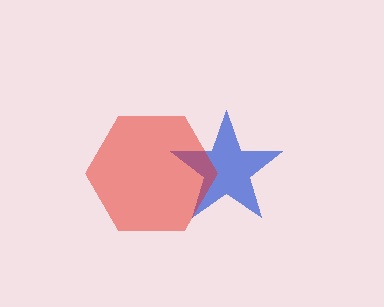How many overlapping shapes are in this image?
There are 2 overlapping shapes in the image.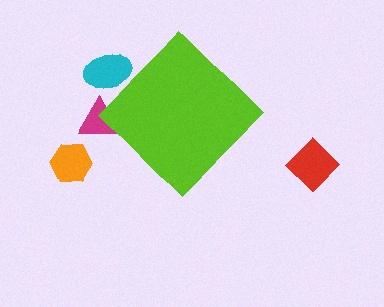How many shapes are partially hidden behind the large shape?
2 shapes are partially hidden.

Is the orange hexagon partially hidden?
No, the orange hexagon is fully visible.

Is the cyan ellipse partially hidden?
Yes, the cyan ellipse is partially hidden behind the lime diamond.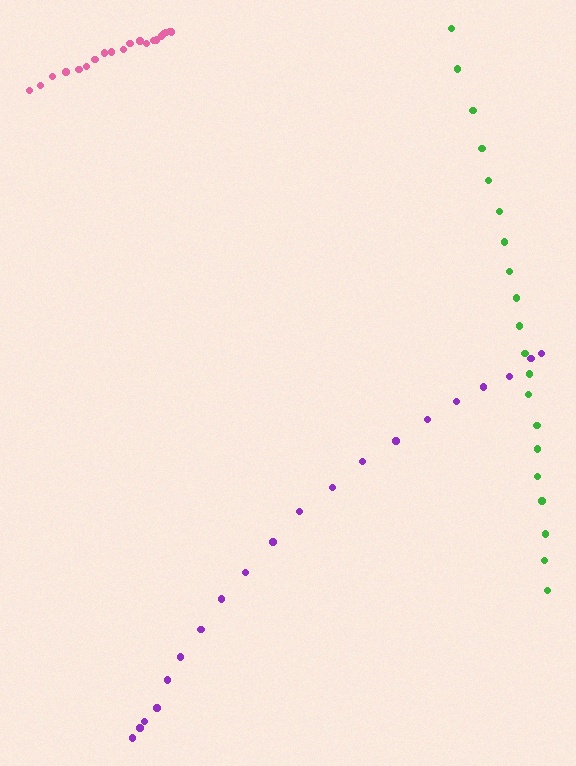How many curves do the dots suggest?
There are 3 distinct paths.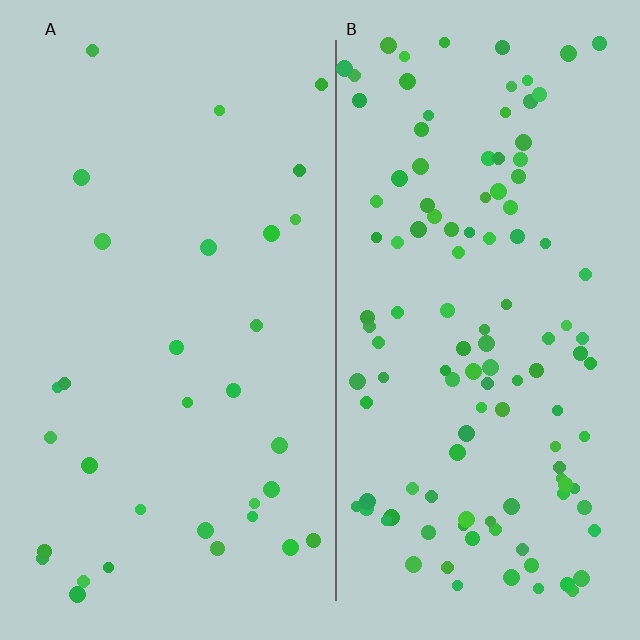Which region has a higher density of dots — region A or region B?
B (the right).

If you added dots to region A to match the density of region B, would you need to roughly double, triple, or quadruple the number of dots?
Approximately quadruple.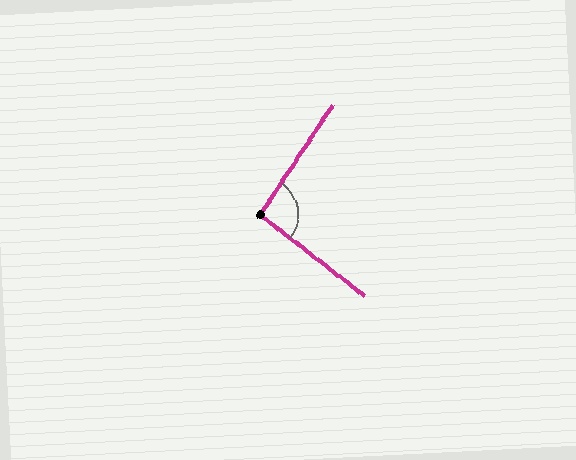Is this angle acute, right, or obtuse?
It is approximately a right angle.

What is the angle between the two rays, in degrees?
Approximately 94 degrees.